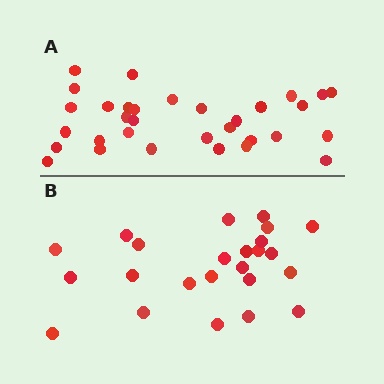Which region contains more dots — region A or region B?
Region A (the top region) has more dots.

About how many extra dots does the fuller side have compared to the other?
Region A has roughly 8 or so more dots than region B.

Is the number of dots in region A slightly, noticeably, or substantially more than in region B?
Region A has noticeably more, but not dramatically so. The ratio is roughly 1.3 to 1.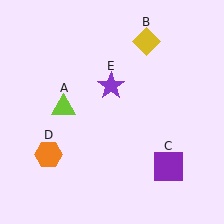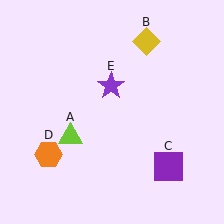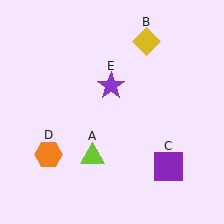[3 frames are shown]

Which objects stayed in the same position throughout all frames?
Yellow diamond (object B) and purple square (object C) and orange hexagon (object D) and purple star (object E) remained stationary.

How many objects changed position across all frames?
1 object changed position: lime triangle (object A).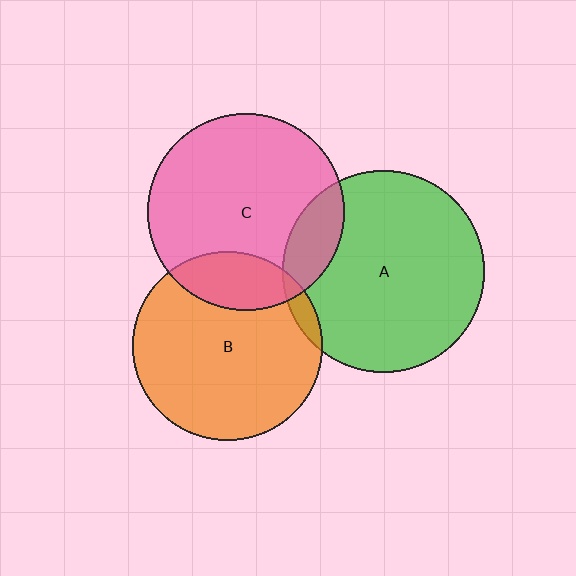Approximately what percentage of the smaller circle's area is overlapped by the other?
Approximately 5%.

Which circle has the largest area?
Circle A (green).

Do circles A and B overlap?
Yes.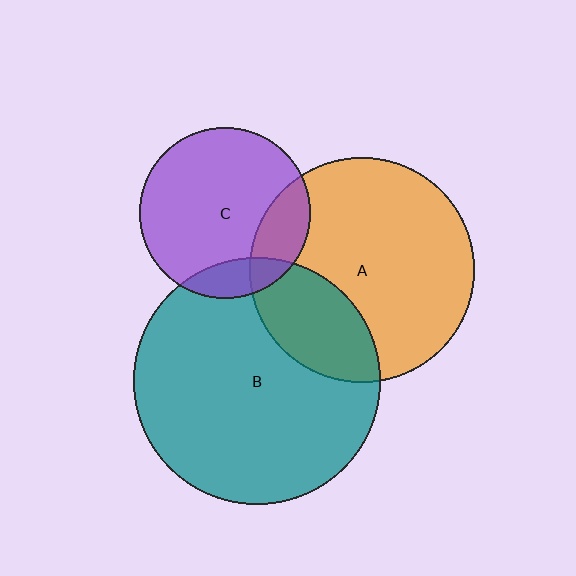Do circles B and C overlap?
Yes.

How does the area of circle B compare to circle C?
Approximately 2.1 times.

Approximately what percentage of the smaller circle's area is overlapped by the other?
Approximately 15%.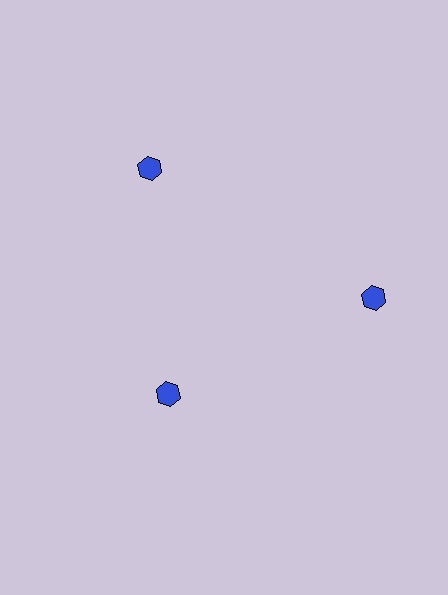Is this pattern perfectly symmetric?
No. The 3 blue hexagons are arranged in a ring, but one element near the 7 o'clock position is pulled inward toward the center, breaking the 3-fold rotational symmetry.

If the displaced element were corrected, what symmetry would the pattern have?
It would have 3-fold rotational symmetry — the pattern would map onto itself every 120 degrees.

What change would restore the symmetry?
The symmetry would be restored by moving it outward, back onto the ring so that all 3 hexagons sit at equal angles and equal distance from the center.